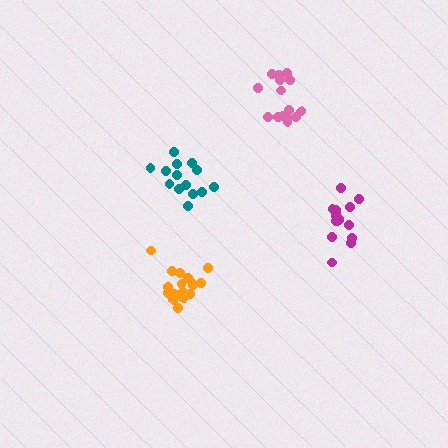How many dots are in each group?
Group 1: 15 dots, Group 2: 18 dots, Group 3: 14 dots, Group 4: 17 dots (64 total).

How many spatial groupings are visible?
There are 4 spatial groupings.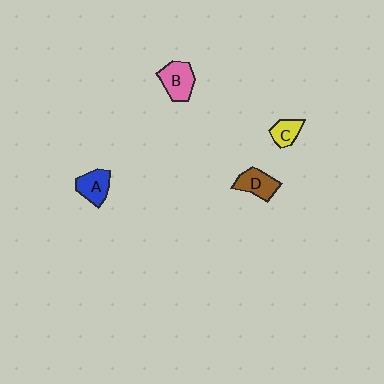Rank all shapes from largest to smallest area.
From largest to smallest: B (pink), A (blue), D (brown), C (yellow).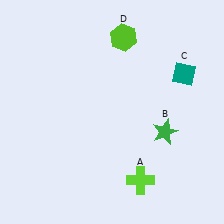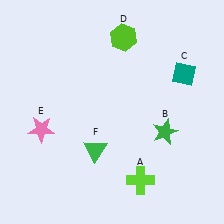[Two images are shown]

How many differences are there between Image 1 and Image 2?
There are 2 differences between the two images.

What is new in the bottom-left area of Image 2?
A pink star (E) was added in the bottom-left area of Image 2.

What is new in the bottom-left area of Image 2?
A green triangle (F) was added in the bottom-left area of Image 2.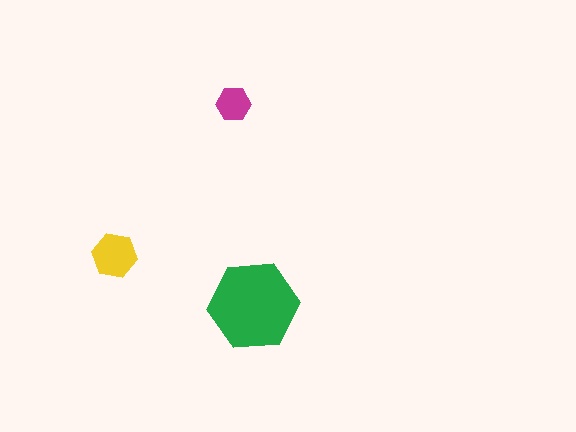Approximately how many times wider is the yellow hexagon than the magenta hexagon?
About 1.5 times wider.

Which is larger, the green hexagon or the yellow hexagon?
The green one.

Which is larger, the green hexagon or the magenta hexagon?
The green one.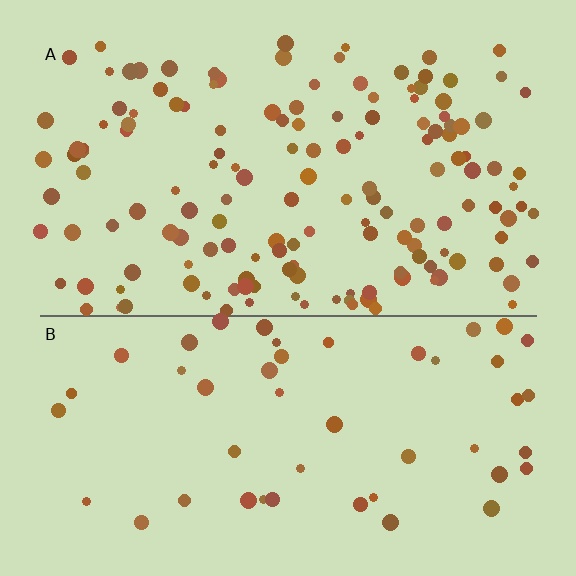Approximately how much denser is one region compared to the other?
Approximately 3.1× — region A over region B.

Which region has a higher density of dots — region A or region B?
A (the top).